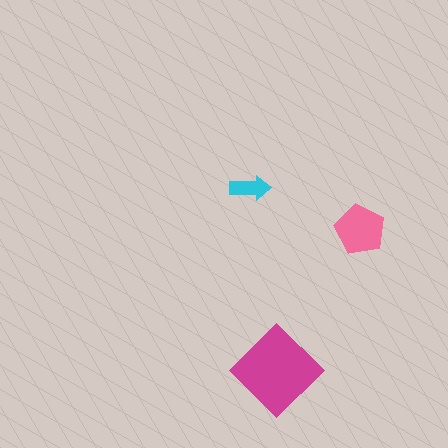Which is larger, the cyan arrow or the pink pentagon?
The pink pentagon.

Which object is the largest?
The magenta diamond.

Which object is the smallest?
The cyan arrow.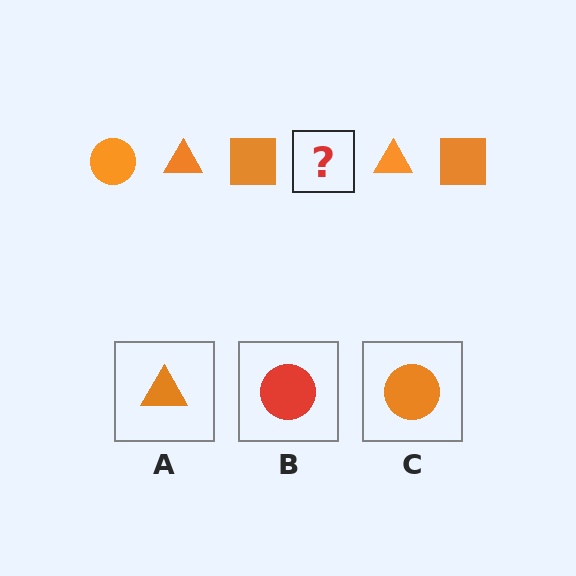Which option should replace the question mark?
Option C.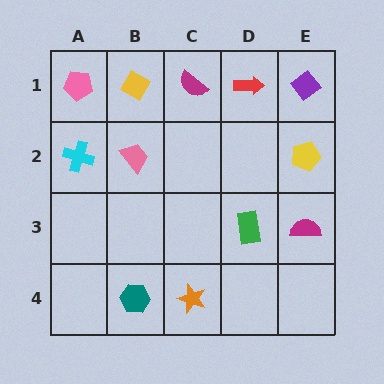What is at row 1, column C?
A magenta semicircle.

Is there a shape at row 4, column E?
No, that cell is empty.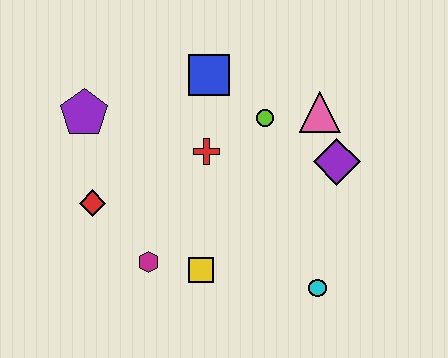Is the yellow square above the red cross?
No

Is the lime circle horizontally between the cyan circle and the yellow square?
Yes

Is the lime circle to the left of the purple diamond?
Yes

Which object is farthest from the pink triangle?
The red diamond is farthest from the pink triangle.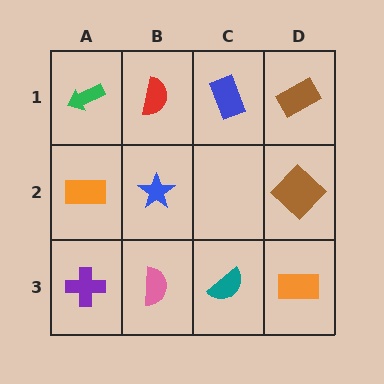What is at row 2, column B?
A blue star.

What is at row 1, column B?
A red semicircle.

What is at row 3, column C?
A teal semicircle.